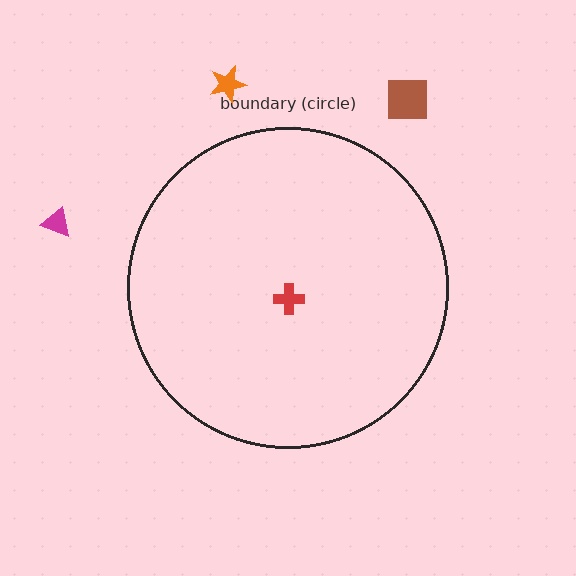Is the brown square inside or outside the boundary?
Outside.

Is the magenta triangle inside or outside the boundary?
Outside.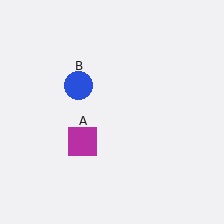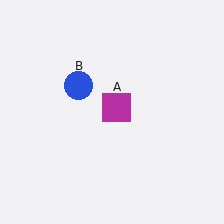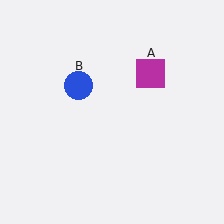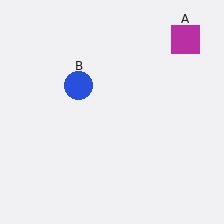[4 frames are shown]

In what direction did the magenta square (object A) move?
The magenta square (object A) moved up and to the right.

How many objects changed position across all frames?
1 object changed position: magenta square (object A).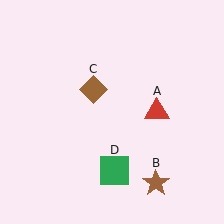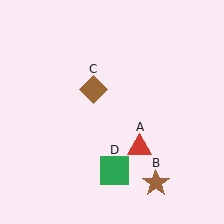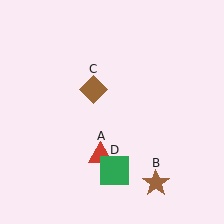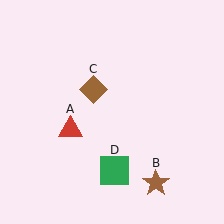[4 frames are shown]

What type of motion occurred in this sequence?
The red triangle (object A) rotated clockwise around the center of the scene.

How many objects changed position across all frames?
1 object changed position: red triangle (object A).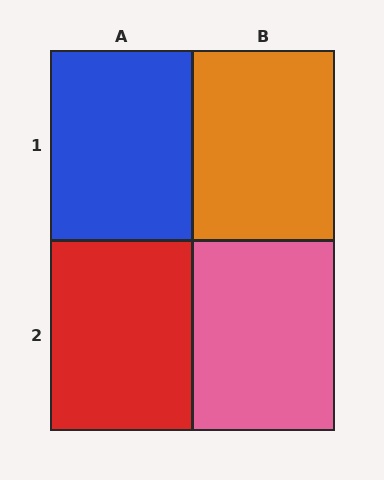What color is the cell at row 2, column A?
Red.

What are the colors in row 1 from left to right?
Blue, orange.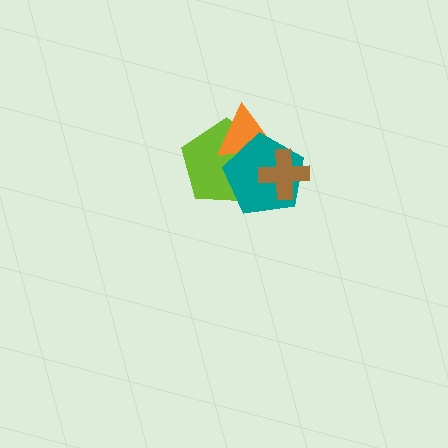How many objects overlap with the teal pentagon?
3 objects overlap with the teal pentagon.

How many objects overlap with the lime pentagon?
3 objects overlap with the lime pentagon.